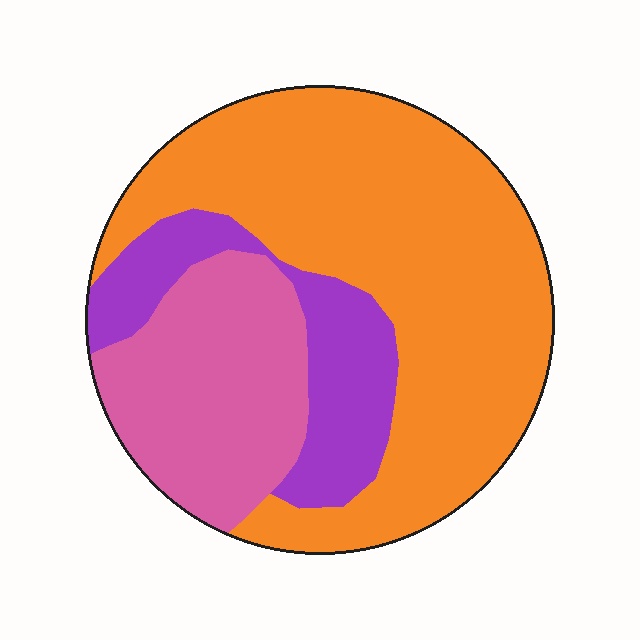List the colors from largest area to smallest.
From largest to smallest: orange, pink, purple.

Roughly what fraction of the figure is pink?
Pink covers roughly 25% of the figure.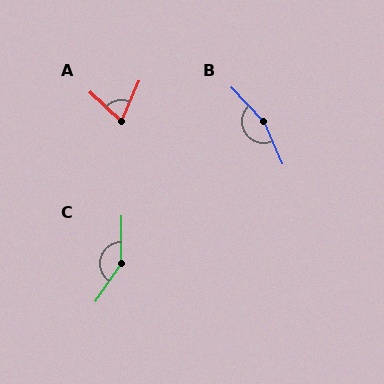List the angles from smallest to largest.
A (70°), C (147°), B (160°).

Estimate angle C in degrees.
Approximately 147 degrees.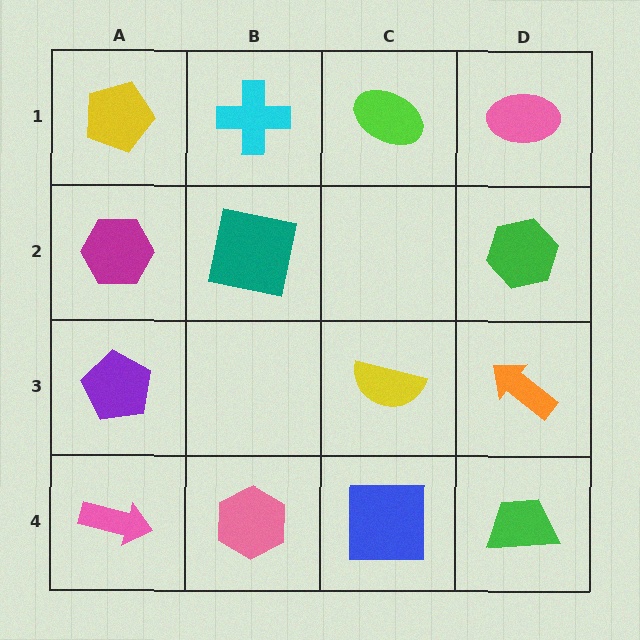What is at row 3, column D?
An orange arrow.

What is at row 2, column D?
A green hexagon.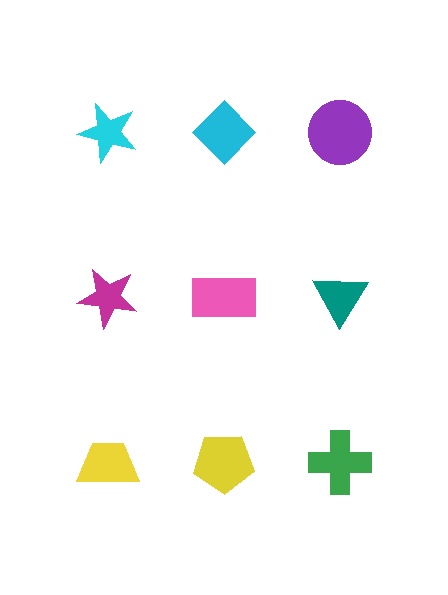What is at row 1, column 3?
A purple circle.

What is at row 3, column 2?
A yellow pentagon.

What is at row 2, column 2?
A pink rectangle.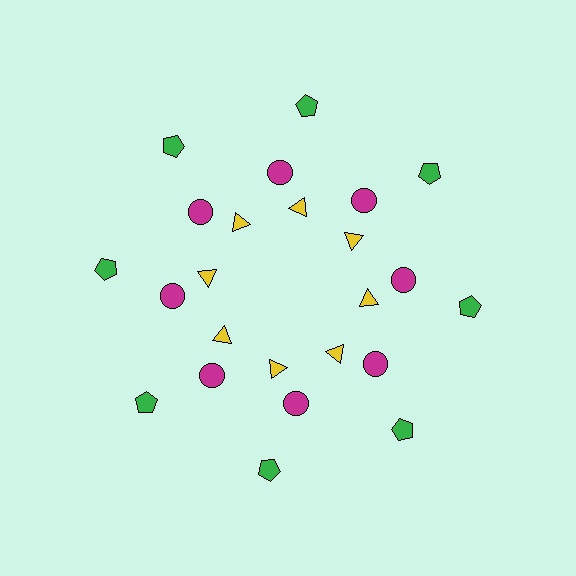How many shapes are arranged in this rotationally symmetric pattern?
There are 24 shapes, arranged in 8 groups of 3.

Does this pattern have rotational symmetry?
Yes, this pattern has 8-fold rotational symmetry. It looks the same after rotating 45 degrees around the center.